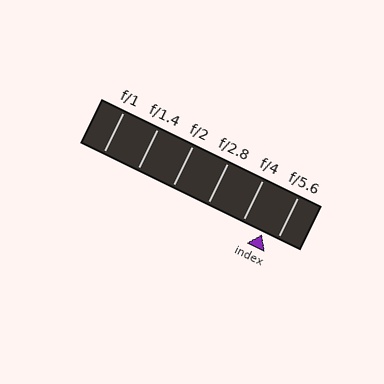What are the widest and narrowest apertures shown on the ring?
The widest aperture shown is f/1 and the narrowest is f/5.6.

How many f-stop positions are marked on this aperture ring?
There are 6 f-stop positions marked.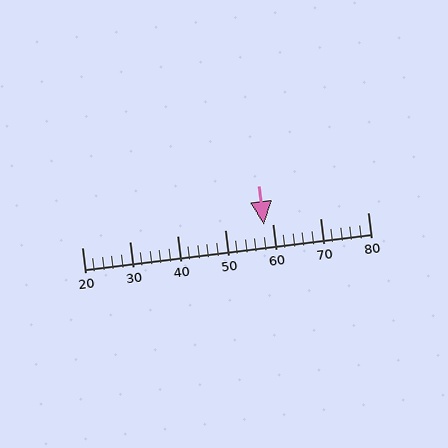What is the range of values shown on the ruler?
The ruler shows values from 20 to 80.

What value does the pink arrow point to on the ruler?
The pink arrow points to approximately 58.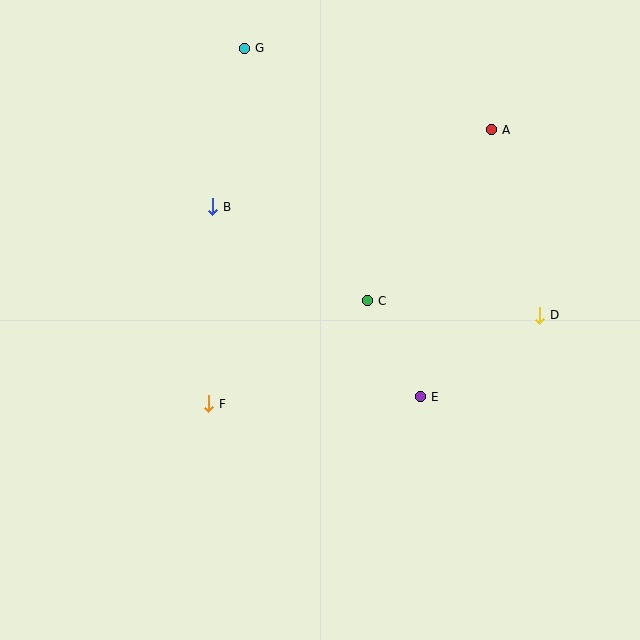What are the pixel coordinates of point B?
Point B is at (213, 207).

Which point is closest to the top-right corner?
Point A is closest to the top-right corner.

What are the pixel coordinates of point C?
Point C is at (368, 301).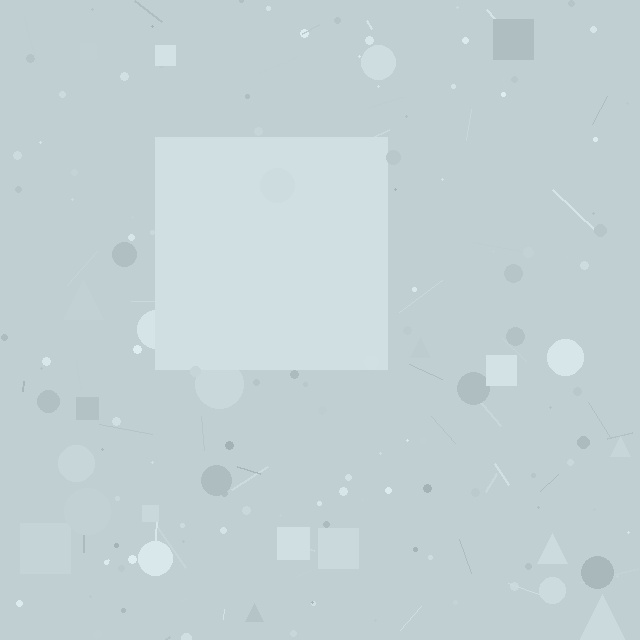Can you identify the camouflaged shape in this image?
The camouflaged shape is a square.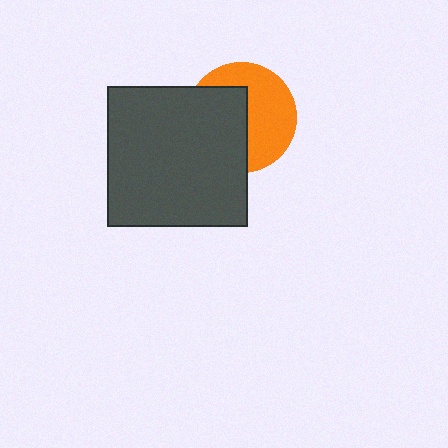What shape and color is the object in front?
The object in front is a dark gray square.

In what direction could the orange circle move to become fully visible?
The orange circle could move right. That would shift it out from behind the dark gray square entirely.